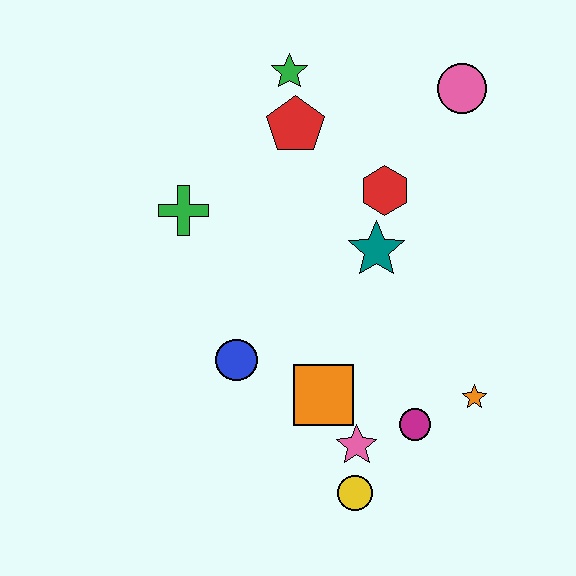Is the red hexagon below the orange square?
No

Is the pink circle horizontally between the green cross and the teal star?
No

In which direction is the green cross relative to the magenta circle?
The green cross is to the left of the magenta circle.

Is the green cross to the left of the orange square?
Yes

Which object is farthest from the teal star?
The yellow circle is farthest from the teal star.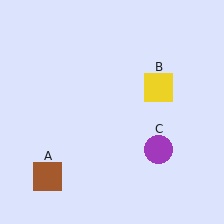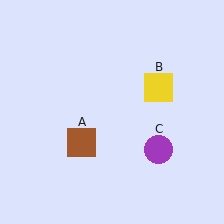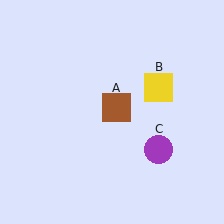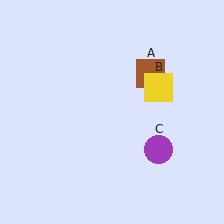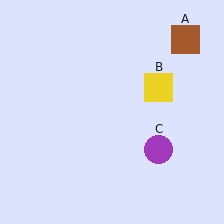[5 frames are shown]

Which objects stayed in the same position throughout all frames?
Yellow square (object B) and purple circle (object C) remained stationary.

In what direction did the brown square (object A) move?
The brown square (object A) moved up and to the right.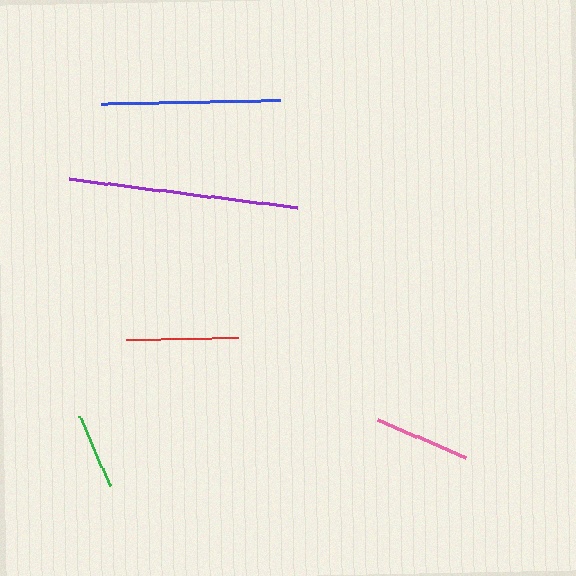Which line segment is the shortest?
The green line is the shortest at approximately 75 pixels.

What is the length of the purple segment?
The purple segment is approximately 230 pixels long.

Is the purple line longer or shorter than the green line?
The purple line is longer than the green line.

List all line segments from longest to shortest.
From longest to shortest: purple, blue, red, pink, green.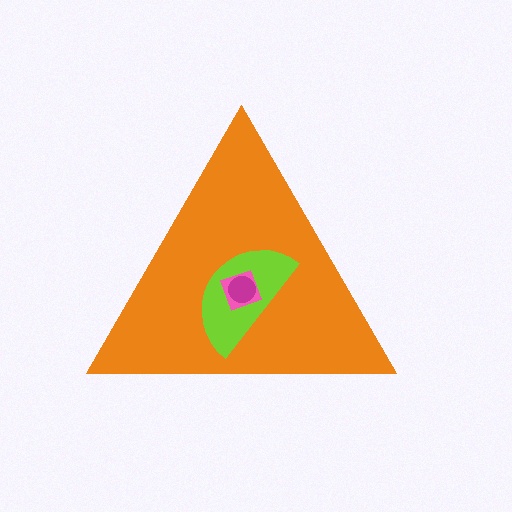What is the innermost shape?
The magenta circle.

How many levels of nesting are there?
4.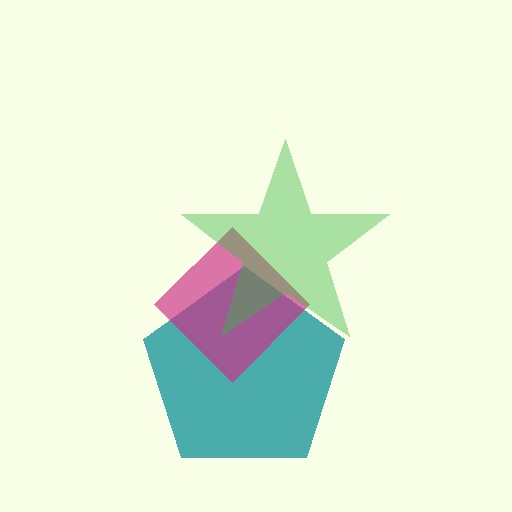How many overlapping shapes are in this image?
There are 3 overlapping shapes in the image.